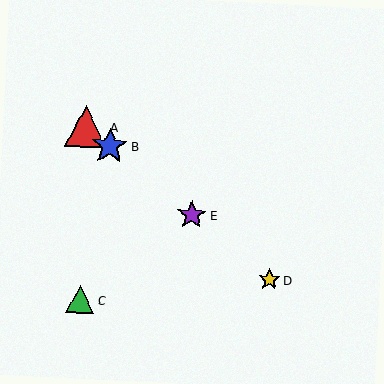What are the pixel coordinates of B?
Object B is at (110, 146).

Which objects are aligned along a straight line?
Objects A, B, D, E are aligned along a straight line.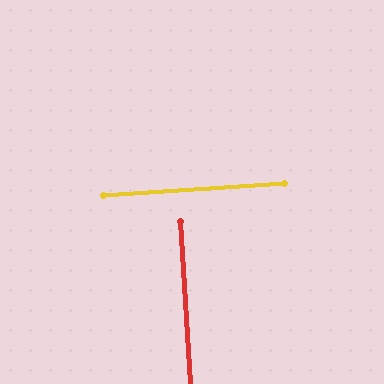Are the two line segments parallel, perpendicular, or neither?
Perpendicular — they meet at approximately 90°.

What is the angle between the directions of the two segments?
Approximately 90 degrees.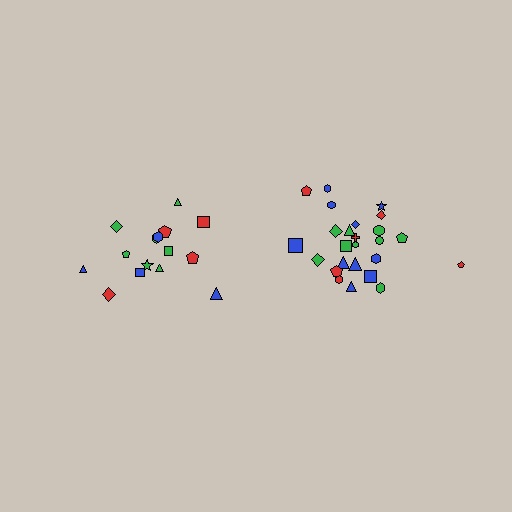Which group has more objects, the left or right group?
The right group.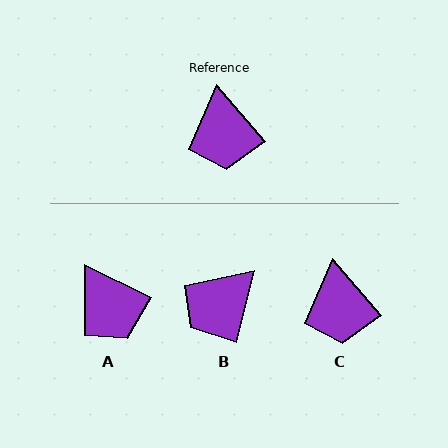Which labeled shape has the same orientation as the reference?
C.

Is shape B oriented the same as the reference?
No, it is off by about 55 degrees.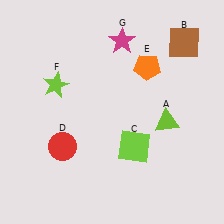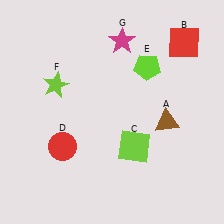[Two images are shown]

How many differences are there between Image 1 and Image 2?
There are 3 differences between the two images.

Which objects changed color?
A changed from lime to brown. B changed from brown to red. E changed from orange to lime.